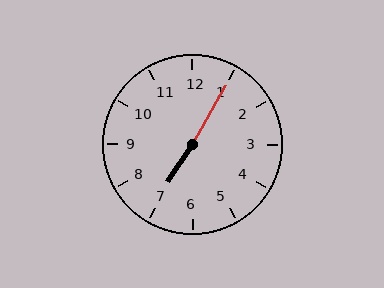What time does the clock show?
7:05.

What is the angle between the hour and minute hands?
Approximately 178 degrees.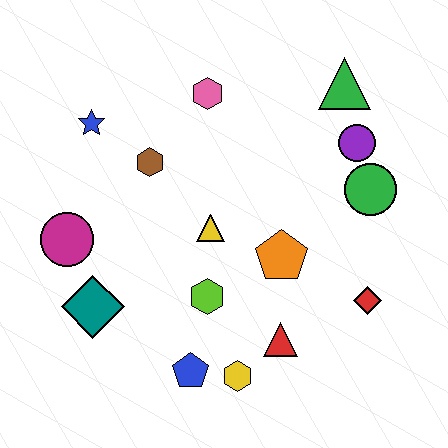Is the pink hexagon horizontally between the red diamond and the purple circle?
No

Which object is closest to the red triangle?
The yellow hexagon is closest to the red triangle.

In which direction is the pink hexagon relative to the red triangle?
The pink hexagon is above the red triangle.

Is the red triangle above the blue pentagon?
Yes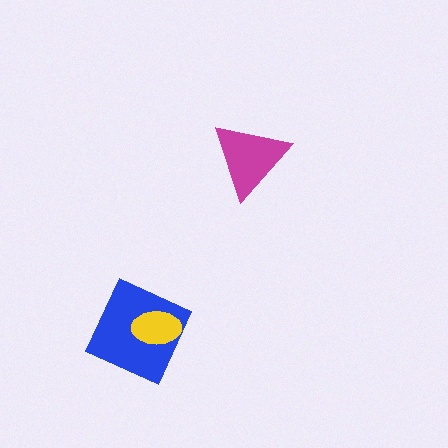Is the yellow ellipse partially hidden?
No, no other shape covers it.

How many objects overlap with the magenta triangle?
0 objects overlap with the magenta triangle.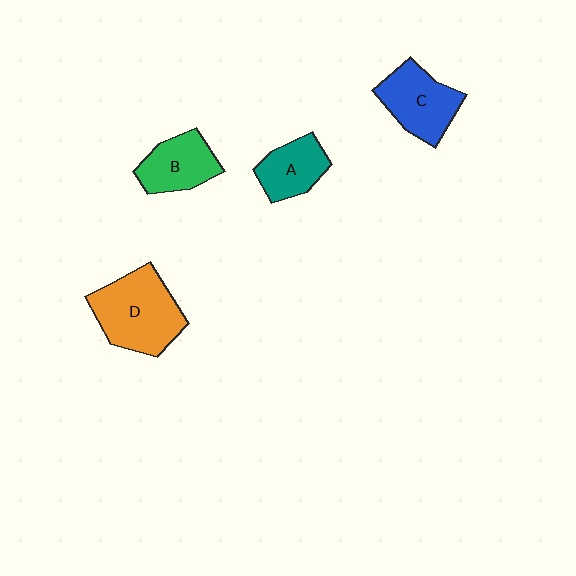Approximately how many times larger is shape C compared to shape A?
Approximately 1.3 times.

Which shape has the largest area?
Shape D (orange).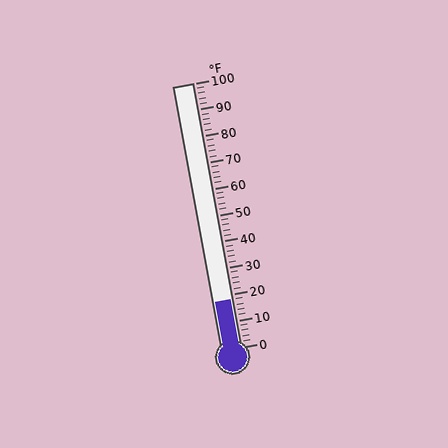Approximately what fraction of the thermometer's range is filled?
The thermometer is filled to approximately 20% of its range.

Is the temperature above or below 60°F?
The temperature is below 60°F.